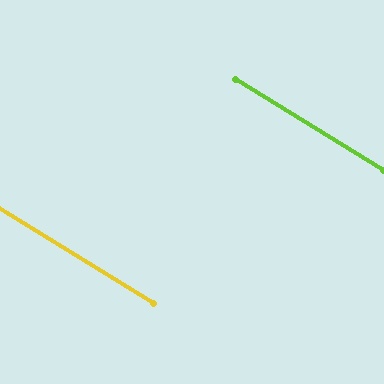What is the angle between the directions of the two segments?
Approximately 0 degrees.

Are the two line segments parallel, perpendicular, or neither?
Parallel — their directions differ by only 0.1°.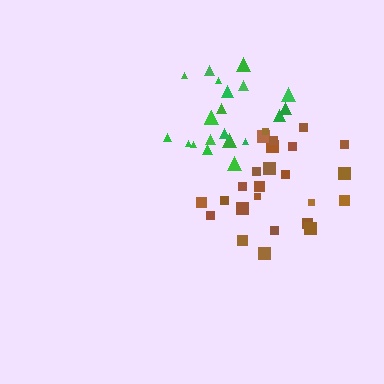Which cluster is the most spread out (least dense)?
Brown.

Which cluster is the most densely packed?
Green.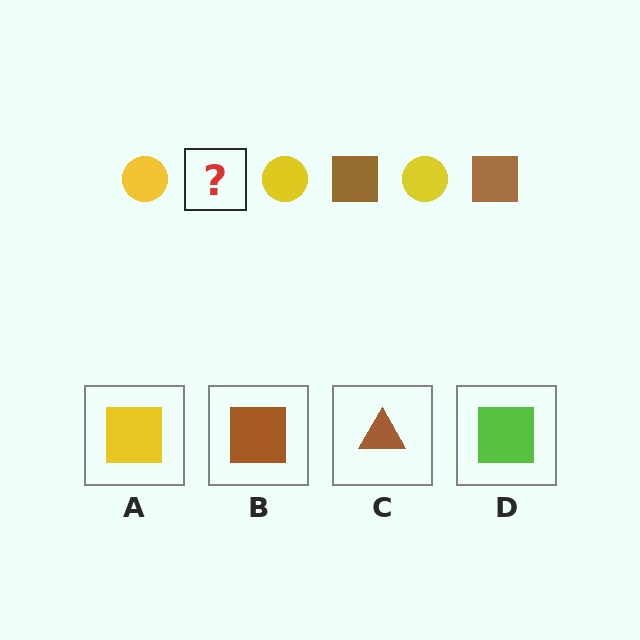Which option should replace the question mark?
Option B.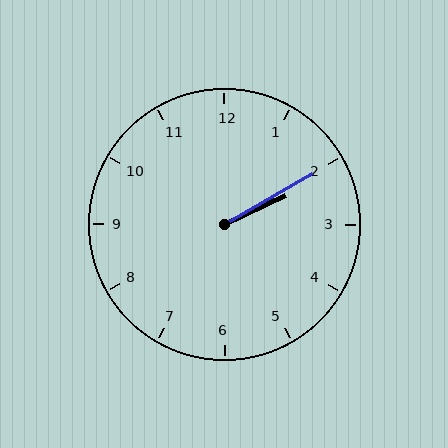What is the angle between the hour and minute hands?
Approximately 5 degrees.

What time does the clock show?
2:10.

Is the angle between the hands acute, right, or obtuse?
It is acute.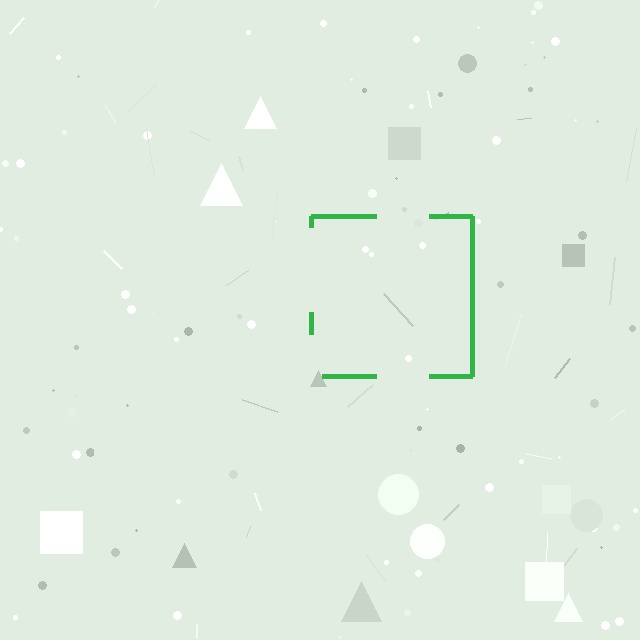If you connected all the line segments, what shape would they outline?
They would outline a square.